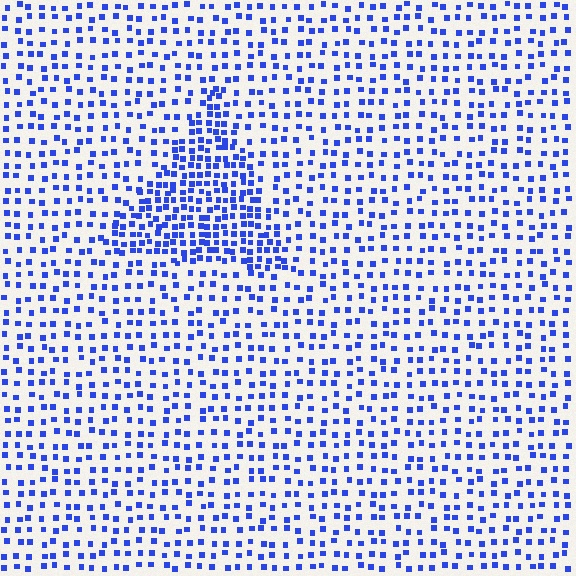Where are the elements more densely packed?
The elements are more densely packed inside the triangle boundary.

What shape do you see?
I see a triangle.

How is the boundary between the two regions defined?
The boundary is defined by a change in element density (approximately 2.0x ratio). All elements are the same color, size, and shape.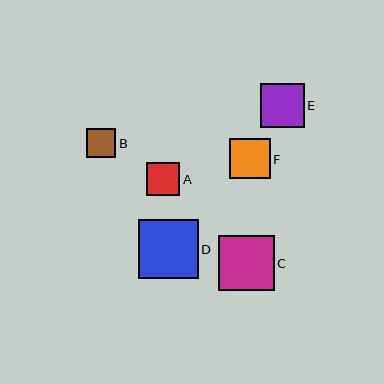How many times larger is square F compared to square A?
Square F is approximately 1.2 times the size of square A.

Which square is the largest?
Square D is the largest with a size of approximately 60 pixels.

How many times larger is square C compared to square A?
Square C is approximately 1.7 times the size of square A.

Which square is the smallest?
Square B is the smallest with a size of approximately 30 pixels.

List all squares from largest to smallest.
From largest to smallest: D, C, E, F, A, B.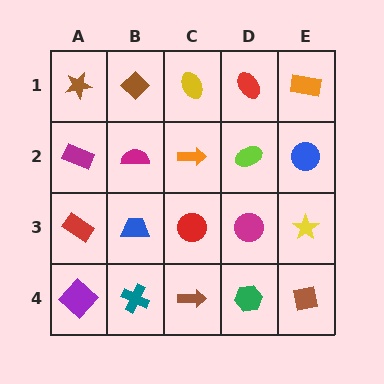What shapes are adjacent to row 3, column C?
An orange arrow (row 2, column C), a brown arrow (row 4, column C), a blue trapezoid (row 3, column B), a magenta circle (row 3, column D).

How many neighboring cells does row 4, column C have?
3.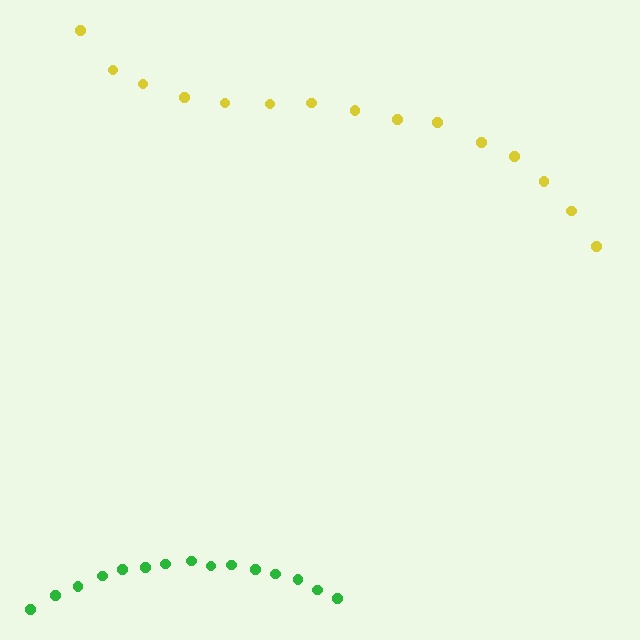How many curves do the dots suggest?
There are 2 distinct paths.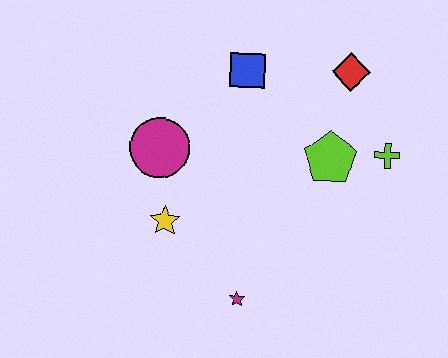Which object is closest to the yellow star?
The magenta circle is closest to the yellow star.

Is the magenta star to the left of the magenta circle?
No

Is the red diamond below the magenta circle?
No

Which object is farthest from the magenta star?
The red diamond is farthest from the magenta star.